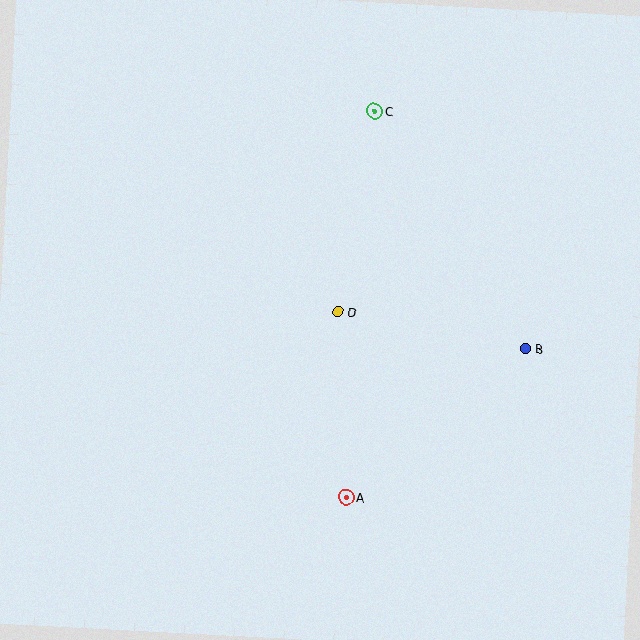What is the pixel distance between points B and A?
The distance between B and A is 233 pixels.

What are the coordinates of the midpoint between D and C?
The midpoint between D and C is at (356, 212).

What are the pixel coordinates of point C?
Point C is at (375, 111).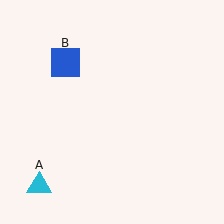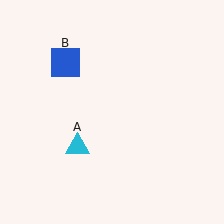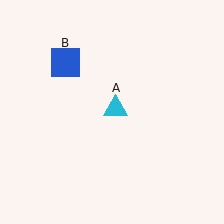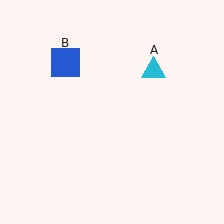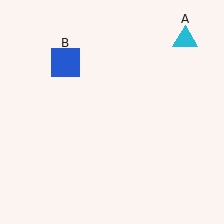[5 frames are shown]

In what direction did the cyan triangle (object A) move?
The cyan triangle (object A) moved up and to the right.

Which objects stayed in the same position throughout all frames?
Blue square (object B) remained stationary.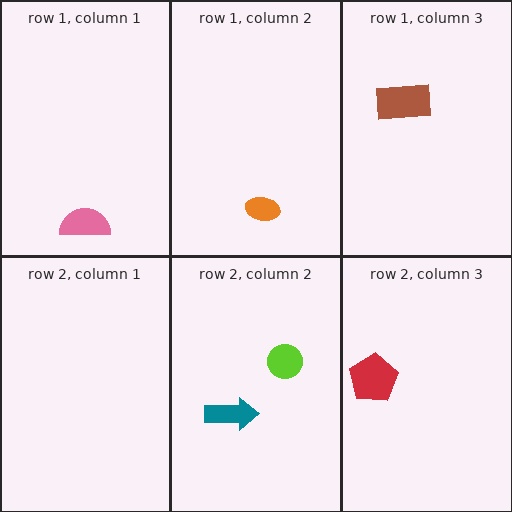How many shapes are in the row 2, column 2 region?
2.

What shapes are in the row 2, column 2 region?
The lime circle, the teal arrow.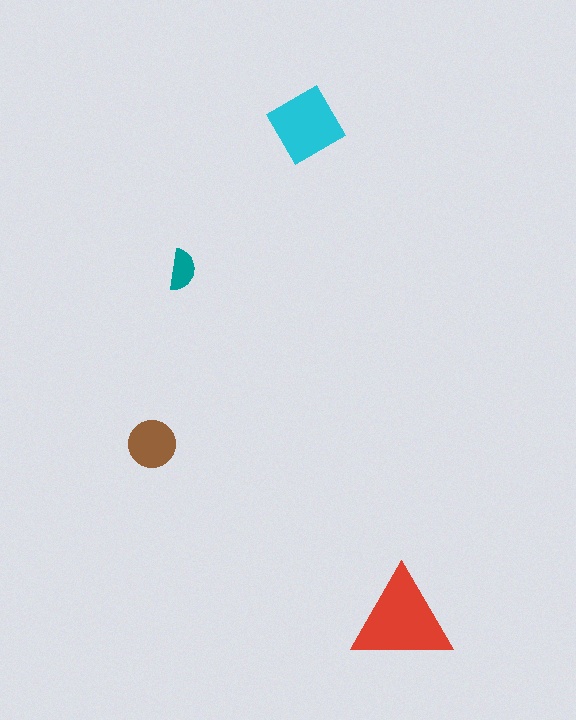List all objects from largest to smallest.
The red triangle, the cyan diamond, the brown circle, the teal semicircle.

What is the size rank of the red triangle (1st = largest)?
1st.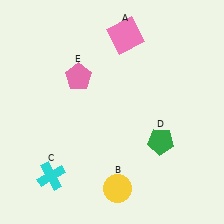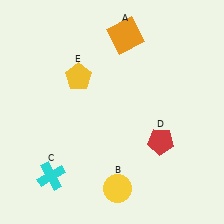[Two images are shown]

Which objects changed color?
A changed from pink to orange. D changed from green to red. E changed from pink to yellow.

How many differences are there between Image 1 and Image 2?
There are 3 differences between the two images.